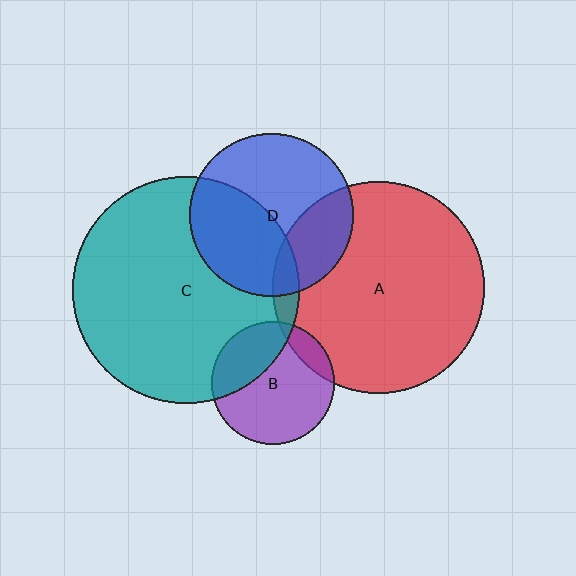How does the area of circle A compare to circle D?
Approximately 1.7 times.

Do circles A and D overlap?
Yes.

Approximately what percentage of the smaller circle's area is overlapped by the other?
Approximately 25%.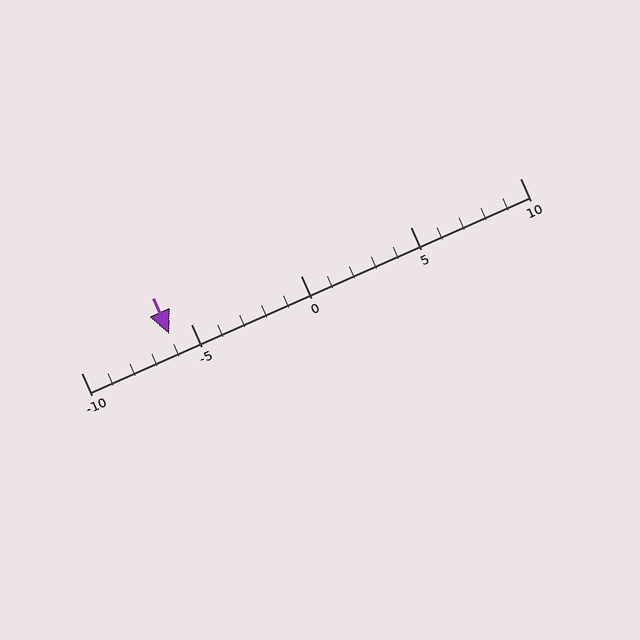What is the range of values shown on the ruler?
The ruler shows values from -10 to 10.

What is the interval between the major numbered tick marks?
The major tick marks are spaced 5 units apart.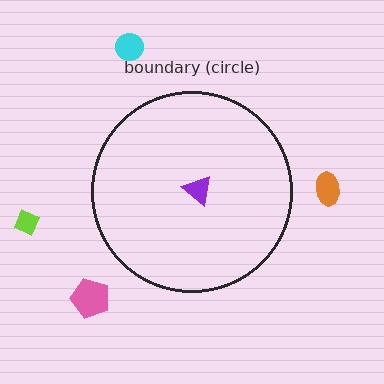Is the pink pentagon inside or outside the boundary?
Outside.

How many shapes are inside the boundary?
1 inside, 4 outside.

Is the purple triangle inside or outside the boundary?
Inside.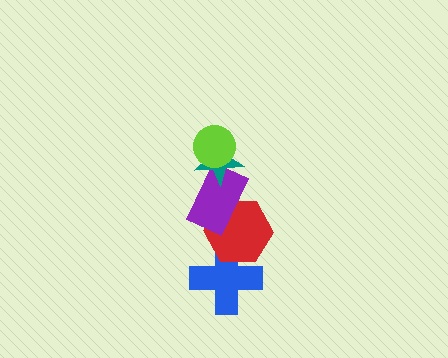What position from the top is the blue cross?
The blue cross is 5th from the top.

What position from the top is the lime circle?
The lime circle is 1st from the top.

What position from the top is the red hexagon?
The red hexagon is 4th from the top.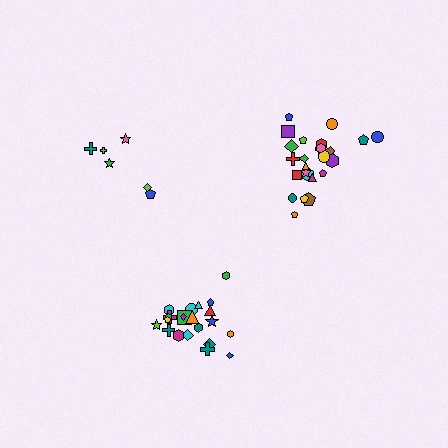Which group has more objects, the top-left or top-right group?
The top-right group.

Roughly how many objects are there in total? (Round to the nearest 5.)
Roughly 55 objects in total.